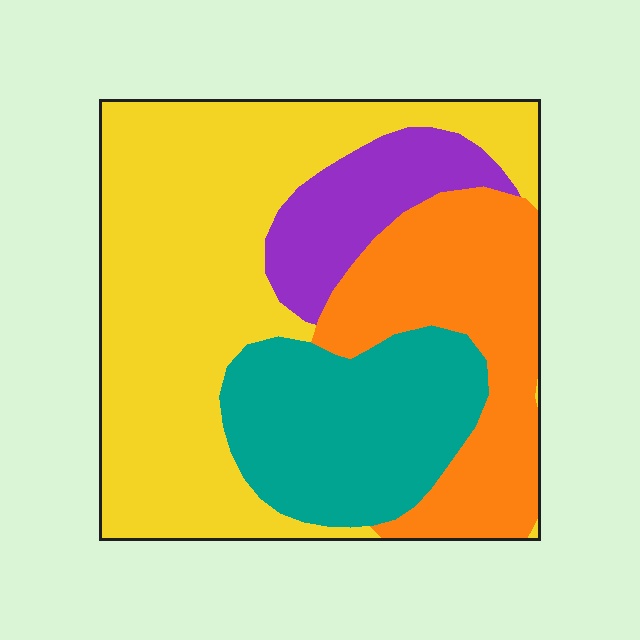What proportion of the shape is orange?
Orange takes up about one quarter (1/4) of the shape.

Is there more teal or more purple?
Teal.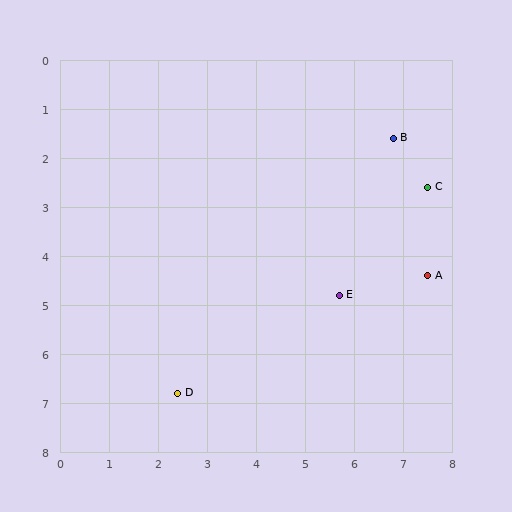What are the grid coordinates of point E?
Point E is at approximately (5.7, 4.8).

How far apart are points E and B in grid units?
Points E and B are about 3.4 grid units apart.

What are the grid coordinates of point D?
Point D is at approximately (2.4, 6.8).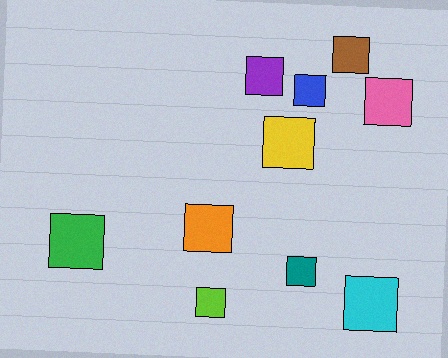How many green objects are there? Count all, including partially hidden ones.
There is 1 green object.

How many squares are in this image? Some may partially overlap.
There are 10 squares.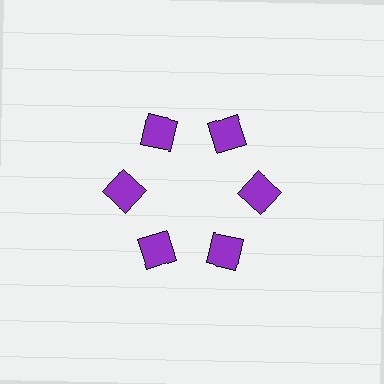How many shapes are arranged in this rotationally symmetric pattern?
There are 6 shapes, arranged in 6 groups of 1.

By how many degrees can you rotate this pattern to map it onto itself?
The pattern maps onto itself every 60 degrees of rotation.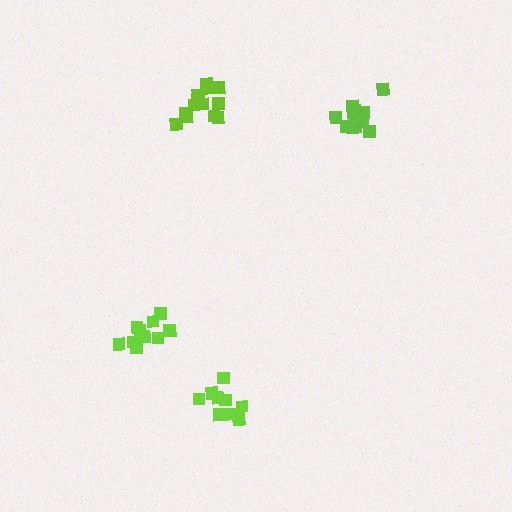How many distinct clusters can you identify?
There are 4 distinct clusters.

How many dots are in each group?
Group 1: 10 dots, Group 2: 11 dots, Group 3: 10 dots, Group 4: 13 dots (44 total).